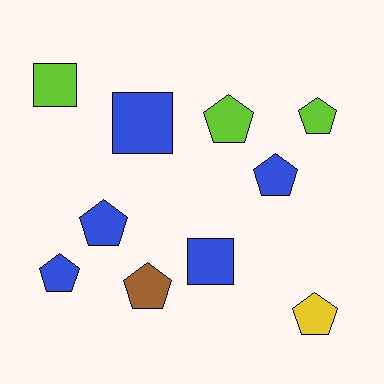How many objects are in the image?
There are 10 objects.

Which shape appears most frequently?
Pentagon, with 7 objects.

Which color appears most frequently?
Blue, with 5 objects.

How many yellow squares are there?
There are no yellow squares.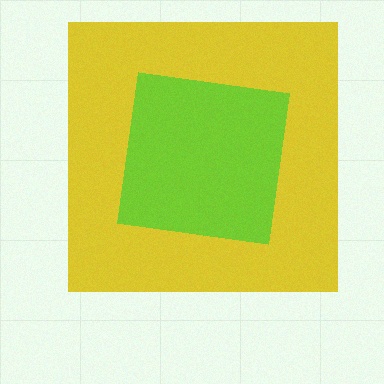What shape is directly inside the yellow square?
The lime square.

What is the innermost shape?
The lime square.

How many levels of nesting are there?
2.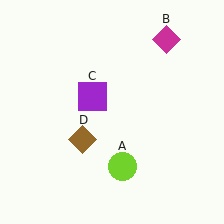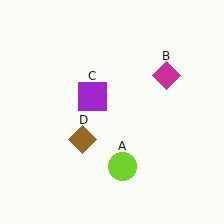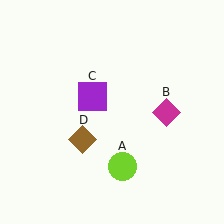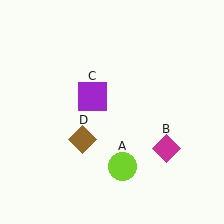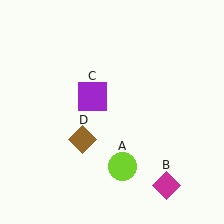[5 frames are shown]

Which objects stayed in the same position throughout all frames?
Lime circle (object A) and purple square (object C) and brown diamond (object D) remained stationary.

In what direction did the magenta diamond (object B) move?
The magenta diamond (object B) moved down.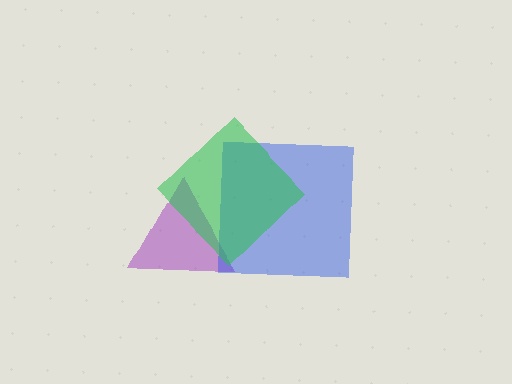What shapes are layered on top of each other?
The layered shapes are: a purple triangle, a blue square, a green diamond.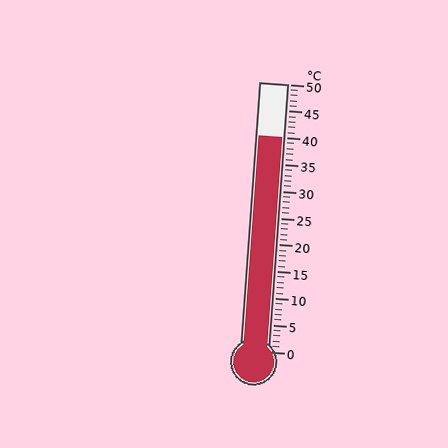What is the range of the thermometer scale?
The thermometer scale ranges from 0°C to 50°C.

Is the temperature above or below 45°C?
The temperature is below 45°C.